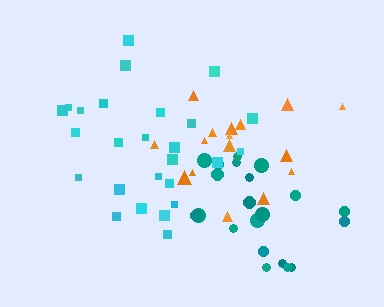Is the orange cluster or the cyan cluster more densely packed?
Cyan.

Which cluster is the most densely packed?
Teal.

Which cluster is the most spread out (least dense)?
Orange.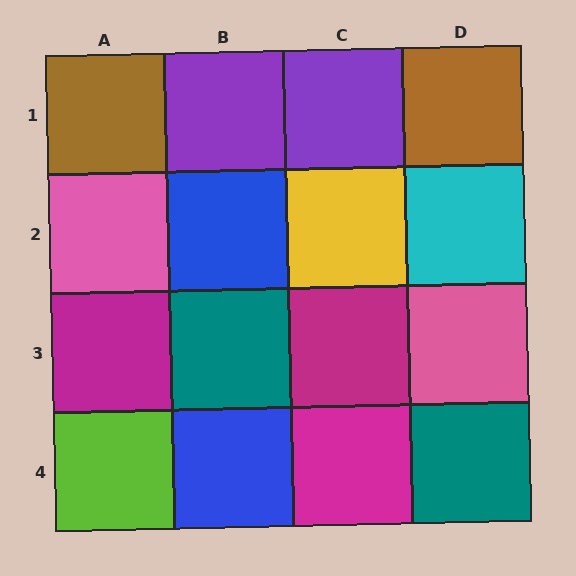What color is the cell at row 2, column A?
Pink.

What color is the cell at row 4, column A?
Lime.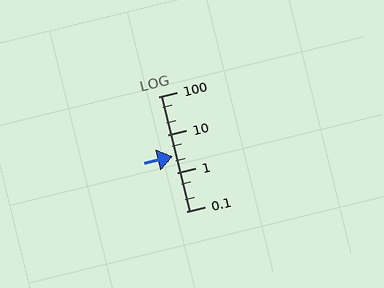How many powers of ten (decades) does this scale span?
The scale spans 3 decades, from 0.1 to 100.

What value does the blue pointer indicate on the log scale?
The pointer indicates approximately 2.7.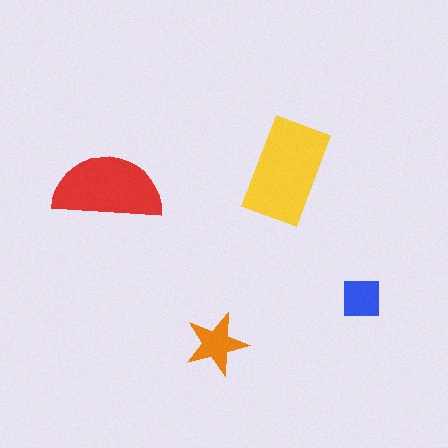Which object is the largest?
The yellow rectangle.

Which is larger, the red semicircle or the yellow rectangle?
The yellow rectangle.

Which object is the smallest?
The blue square.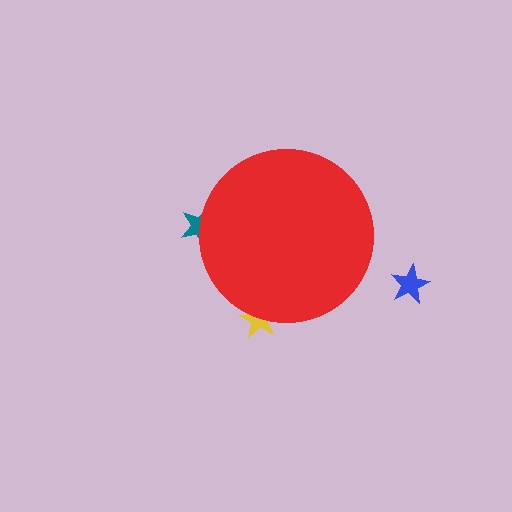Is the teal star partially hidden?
Yes, the teal star is partially hidden behind the red circle.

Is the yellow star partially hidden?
Yes, the yellow star is partially hidden behind the red circle.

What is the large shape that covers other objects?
A red circle.